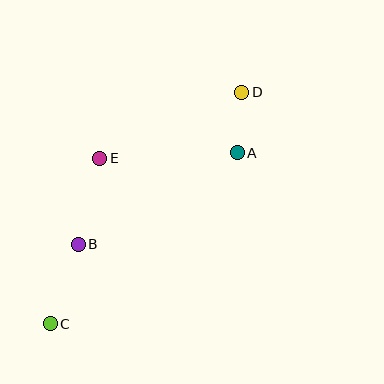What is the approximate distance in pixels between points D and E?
The distance between D and E is approximately 156 pixels.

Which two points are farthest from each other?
Points C and D are farthest from each other.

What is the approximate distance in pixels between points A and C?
The distance between A and C is approximately 253 pixels.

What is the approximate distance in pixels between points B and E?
The distance between B and E is approximately 89 pixels.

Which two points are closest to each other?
Points A and D are closest to each other.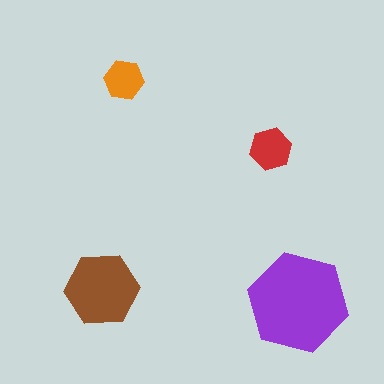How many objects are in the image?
There are 4 objects in the image.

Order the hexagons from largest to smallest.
the purple one, the brown one, the red one, the orange one.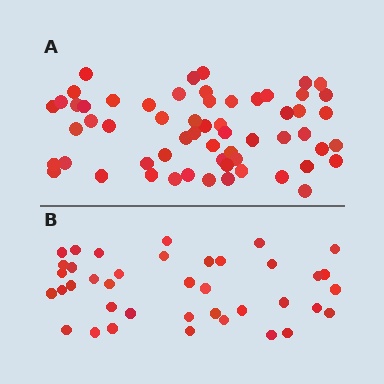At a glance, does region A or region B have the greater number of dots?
Region A (the top region) has more dots.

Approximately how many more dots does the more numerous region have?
Region A has approximately 20 more dots than region B.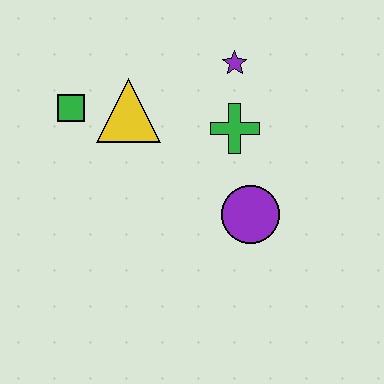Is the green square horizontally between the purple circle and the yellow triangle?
No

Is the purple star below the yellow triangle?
No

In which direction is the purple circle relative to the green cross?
The purple circle is below the green cross.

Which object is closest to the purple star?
The green cross is closest to the purple star.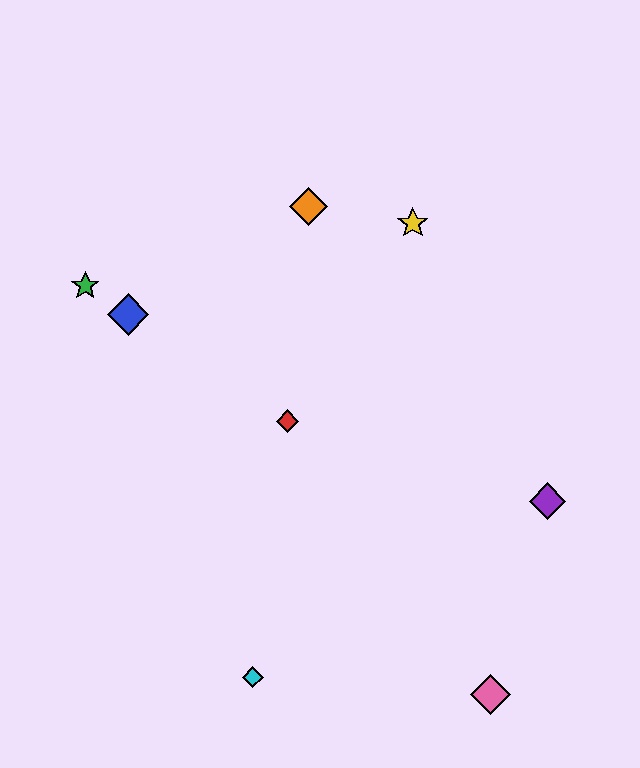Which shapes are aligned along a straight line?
The red diamond, the blue diamond, the green star are aligned along a straight line.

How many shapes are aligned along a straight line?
3 shapes (the red diamond, the blue diamond, the green star) are aligned along a straight line.